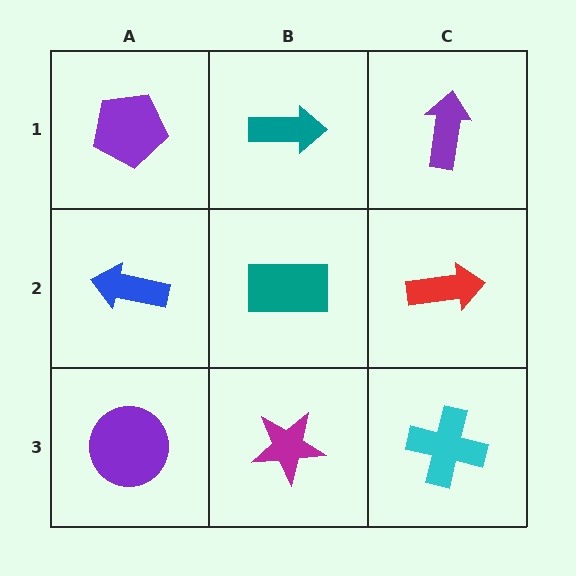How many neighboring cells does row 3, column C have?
2.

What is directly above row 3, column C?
A red arrow.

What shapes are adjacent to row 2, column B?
A teal arrow (row 1, column B), a magenta star (row 3, column B), a blue arrow (row 2, column A), a red arrow (row 2, column C).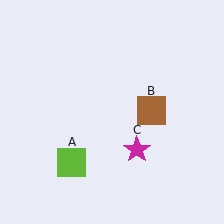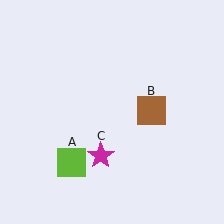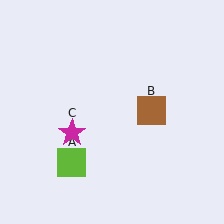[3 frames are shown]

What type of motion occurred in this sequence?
The magenta star (object C) rotated clockwise around the center of the scene.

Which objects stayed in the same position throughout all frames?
Lime square (object A) and brown square (object B) remained stationary.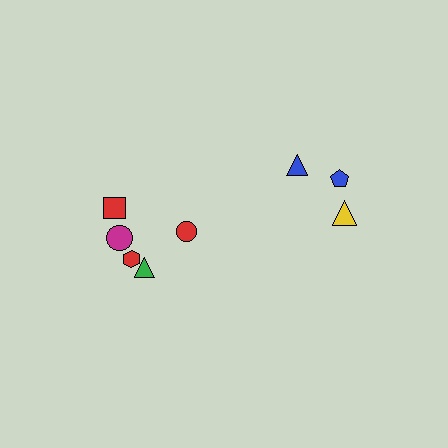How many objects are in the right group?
There are 3 objects.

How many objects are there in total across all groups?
There are 8 objects.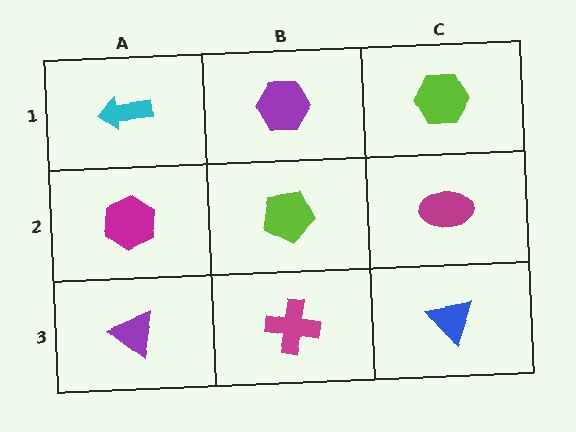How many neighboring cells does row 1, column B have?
3.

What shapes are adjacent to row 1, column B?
A lime pentagon (row 2, column B), a cyan arrow (row 1, column A), a lime hexagon (row 1, column C).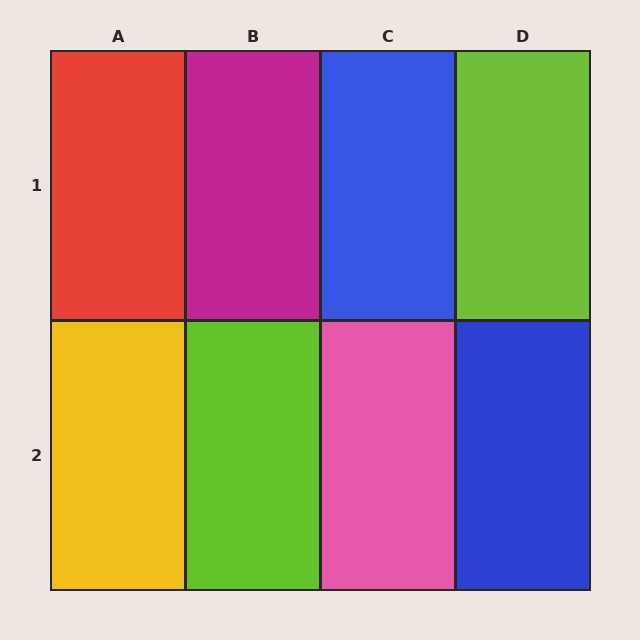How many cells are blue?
2 cells are blue.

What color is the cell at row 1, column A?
Red.